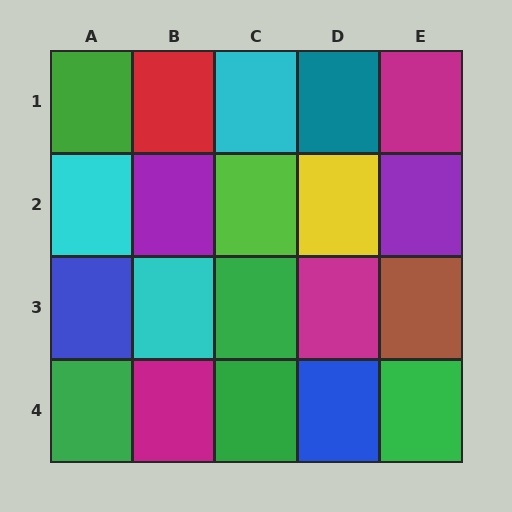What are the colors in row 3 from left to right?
Blue, cyan, green, magenta, brown.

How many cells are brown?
1 cell is brown.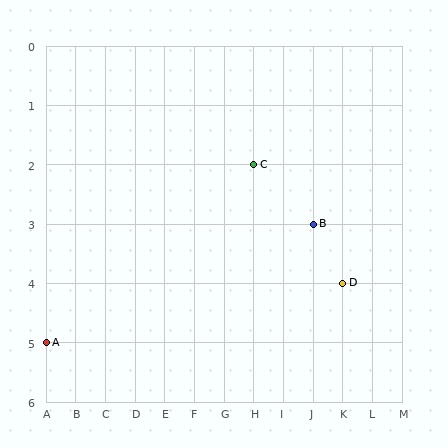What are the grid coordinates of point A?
Point A is at grid coordinates (A, 5).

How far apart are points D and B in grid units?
Points D and B are 1 column and 1 row apart (about 1.4 grid units diagonally).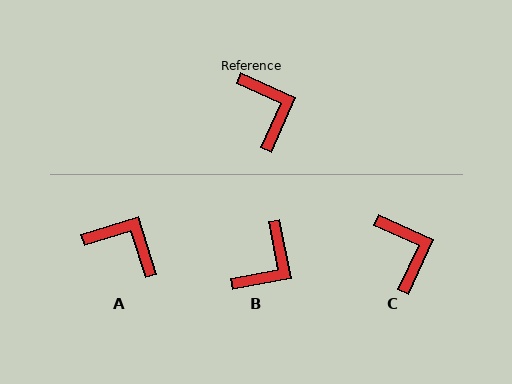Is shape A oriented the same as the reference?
No, it is off by about 42 degrees.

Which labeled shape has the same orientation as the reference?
C.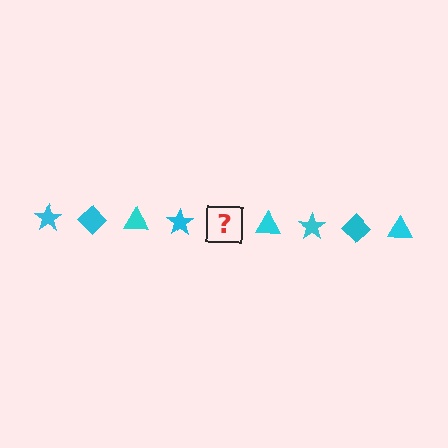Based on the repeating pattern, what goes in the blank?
The blank should be a cyan diamond.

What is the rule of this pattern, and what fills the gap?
The rule is that the pattern cycles through star, diamond, triangle shapes in cyan. The gap should be filled with a cyan diamond.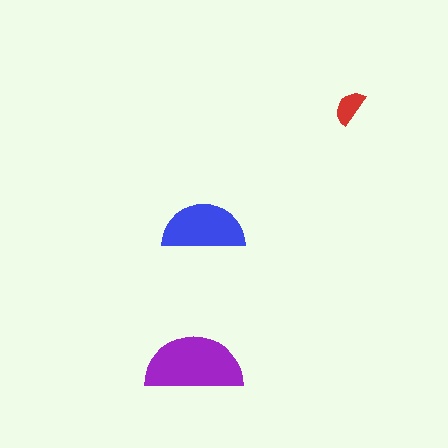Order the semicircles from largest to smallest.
the purple one, the blue one, the red one.